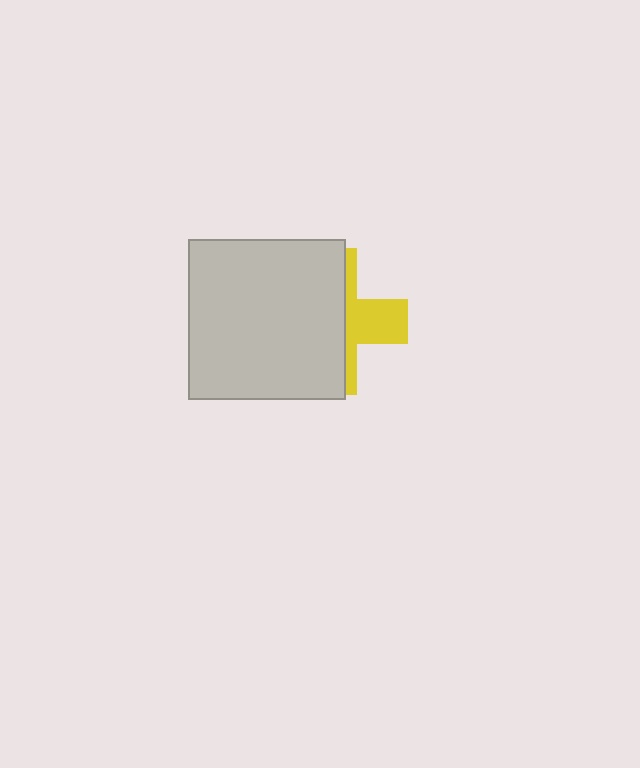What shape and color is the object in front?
The object in front is a light gray rectangle.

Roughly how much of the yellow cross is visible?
A small part of it is visible (roughly 35%).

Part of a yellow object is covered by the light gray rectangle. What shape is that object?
It is a cross.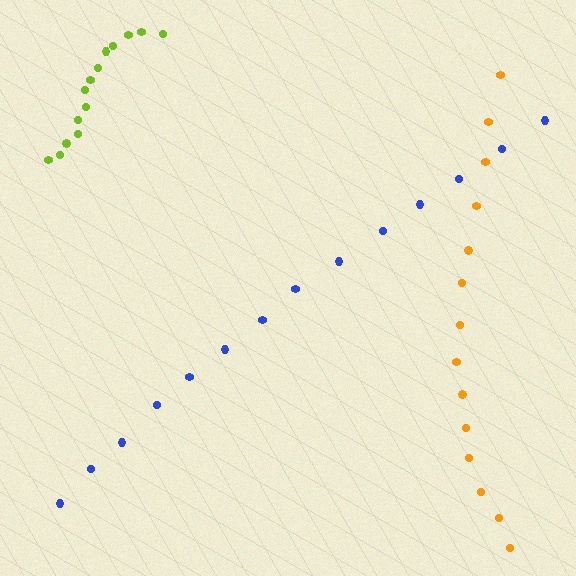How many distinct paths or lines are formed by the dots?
There are 3 distinct paths.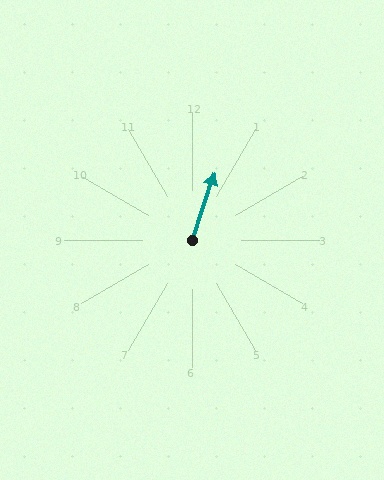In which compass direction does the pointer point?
North.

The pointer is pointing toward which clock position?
Roughly 1 o'clock.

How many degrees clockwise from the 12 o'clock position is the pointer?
Approximately 18 degrees.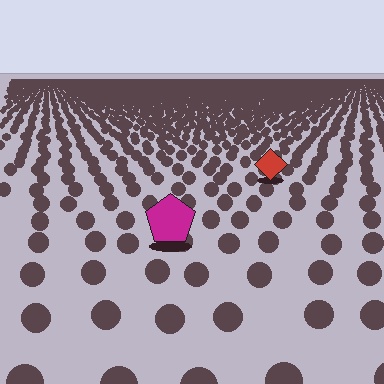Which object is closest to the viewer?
The magenta pentagon is closest. The texture marks near it are larger and more spread out.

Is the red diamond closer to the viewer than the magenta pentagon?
No. The magenta pentagon is closer — you can tell from the texture gradient: the ground texture is coarser near it.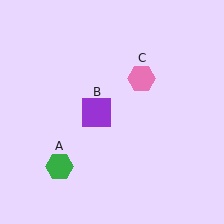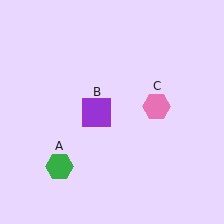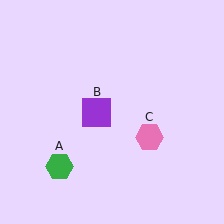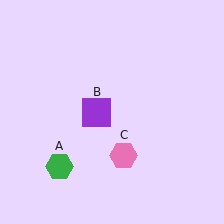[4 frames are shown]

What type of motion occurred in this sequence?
The pink hexagon (object C) rotated clockwise around the center of the scene.